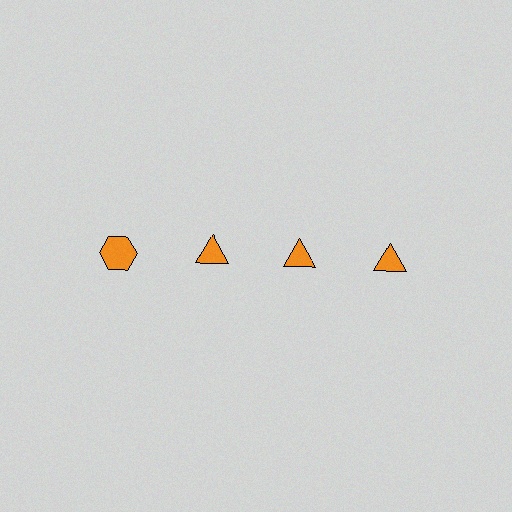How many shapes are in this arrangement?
There are 4 shapes arranged in a grid pattern.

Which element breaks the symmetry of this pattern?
The orange hexagon in the top row, leftmost column breaks the symmetry. All other shapes are orange triangles.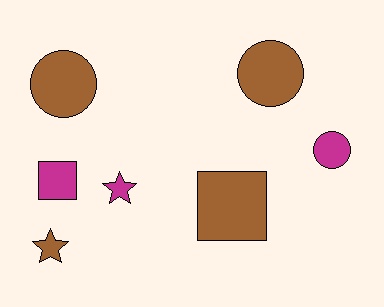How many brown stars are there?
There is 1 brown star.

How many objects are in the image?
There are 7 objects.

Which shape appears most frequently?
Circle, with 3 objects.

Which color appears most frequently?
Brown, with 4 objects.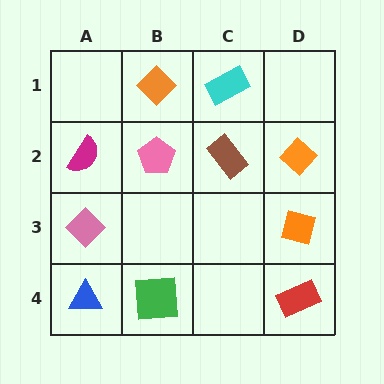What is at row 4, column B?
A green square.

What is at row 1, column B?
An orange diamond.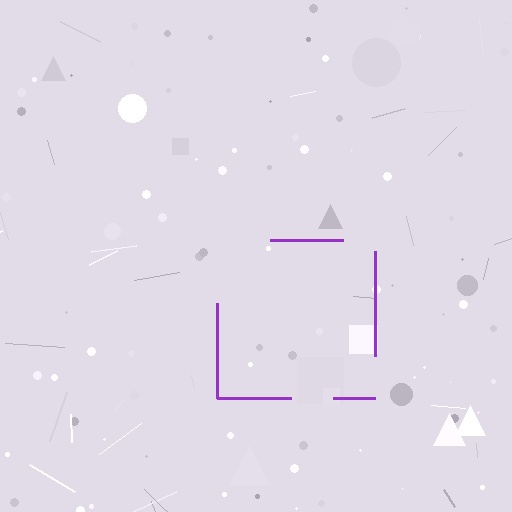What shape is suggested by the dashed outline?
The dashed outline suggests a square.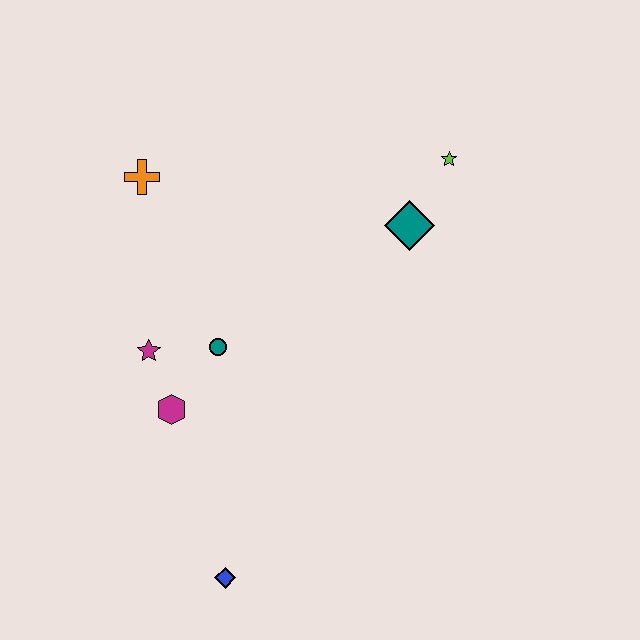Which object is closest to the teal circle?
The magenta star is closest to the teal circle.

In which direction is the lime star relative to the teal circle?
The lime star is to the right of the teal circle.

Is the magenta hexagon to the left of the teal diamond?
Yes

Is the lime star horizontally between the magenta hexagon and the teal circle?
No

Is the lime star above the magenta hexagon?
Yes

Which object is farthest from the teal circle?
The lime star is farthest from the teal circle.